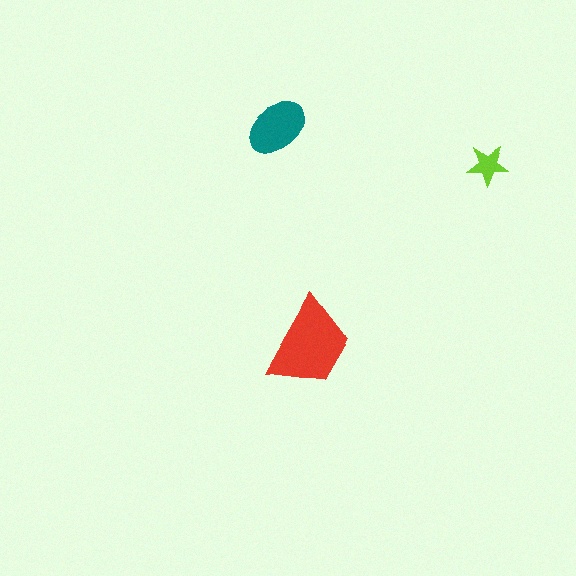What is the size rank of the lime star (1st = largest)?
3rd.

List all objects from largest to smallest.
The red trapezoid, the teal ellipse, the lime star.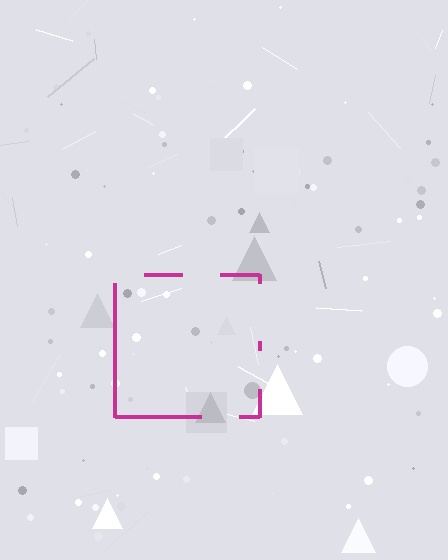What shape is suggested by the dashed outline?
The dashed outline suggests a square.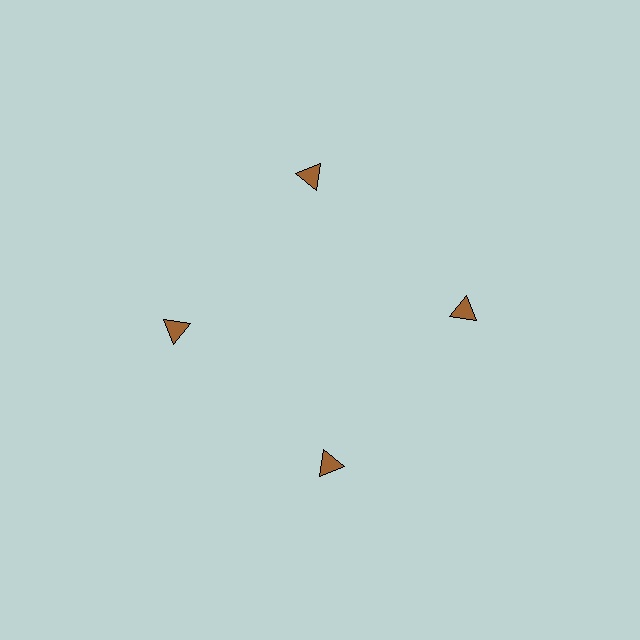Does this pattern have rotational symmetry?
Yes, this pattern has 4-fold rotational symmetry. It looks the same after rotating 90 degrees around the center.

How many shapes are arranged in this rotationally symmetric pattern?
There are 4 shapes, arranged in 4 groups of 1.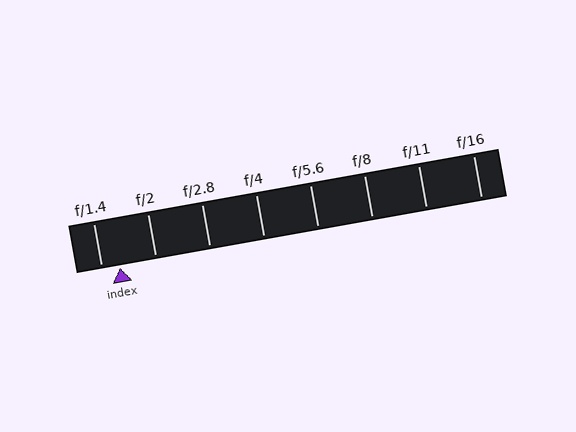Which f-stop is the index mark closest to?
The index mark is closest to f/1.4.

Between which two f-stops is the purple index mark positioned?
The index mark is between f/1.4 and f/2.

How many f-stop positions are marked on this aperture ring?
There are 8 f-stop positions marked.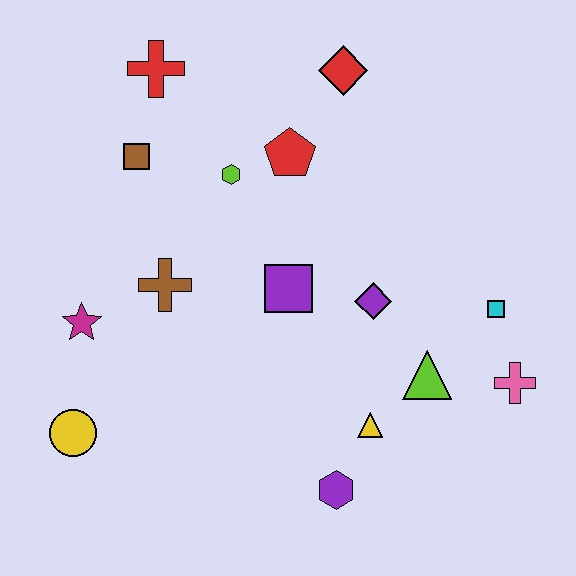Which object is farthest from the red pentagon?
The yellow circle is farthest from the red pentagon.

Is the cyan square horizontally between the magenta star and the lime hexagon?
No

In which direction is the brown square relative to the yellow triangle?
The brown square is above the yellow triangle.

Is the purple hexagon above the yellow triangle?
No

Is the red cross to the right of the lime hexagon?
No